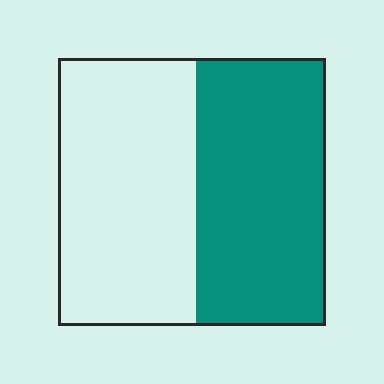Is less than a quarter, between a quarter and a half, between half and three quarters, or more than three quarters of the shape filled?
Between a quarter and a half.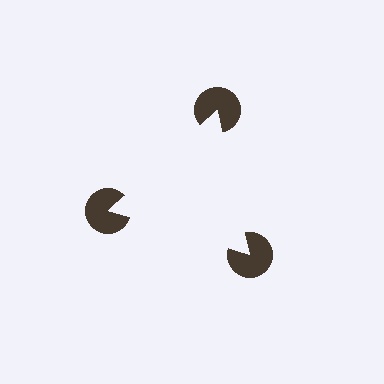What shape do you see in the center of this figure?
An illusory triangle — its edges are inferred from the aligned wedge cuts in the pac-man discs, not physically drawn.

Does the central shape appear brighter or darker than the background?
It typically appears slightly brighter than the background, even though no actual brightness change is drawn.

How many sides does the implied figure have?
3 sides.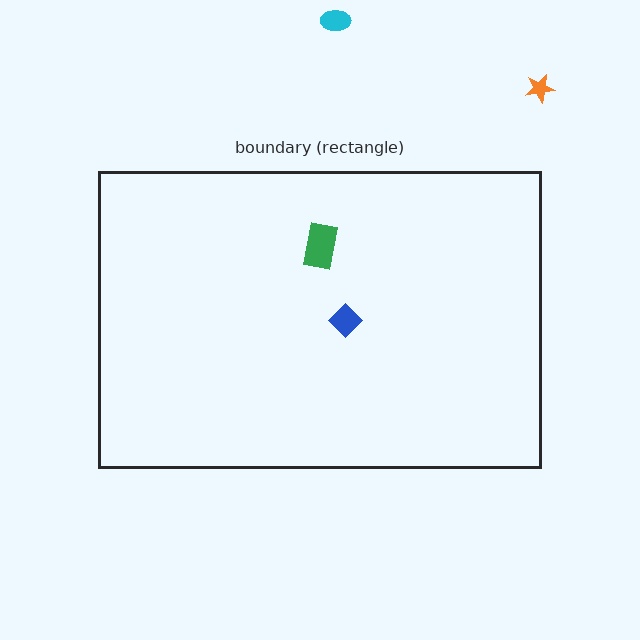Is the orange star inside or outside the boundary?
Outside.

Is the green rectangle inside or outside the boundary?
Inside.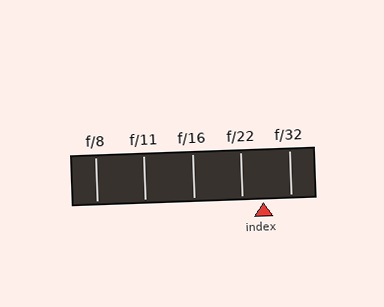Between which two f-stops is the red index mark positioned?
The index mark is between f/22 and f/32.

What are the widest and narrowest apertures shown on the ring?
The widest aperture shown is f/8 and the narrowest is f/32.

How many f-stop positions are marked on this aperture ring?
There are 5 f-stop positions marked.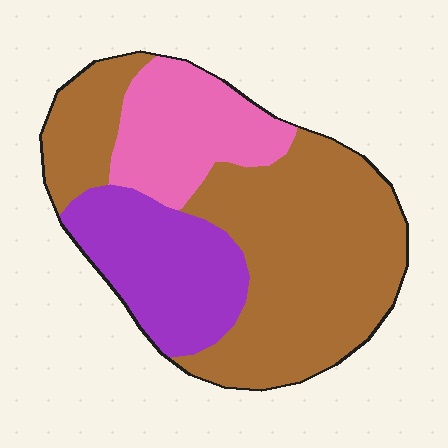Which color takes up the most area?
Brown, at roughly 55%.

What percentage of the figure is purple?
Purple covers roughly 25% of the figure.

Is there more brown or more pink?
Brown.